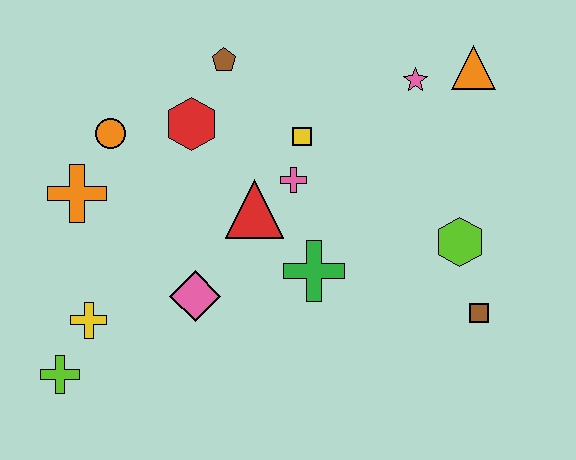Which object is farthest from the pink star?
The lime cross is farthest from the pink star.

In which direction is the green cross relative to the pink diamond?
The green cross is to the right of the pink diamond.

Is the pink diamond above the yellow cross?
Yes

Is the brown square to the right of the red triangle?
Yes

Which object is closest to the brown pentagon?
The red hexagon is closest to the brown pentagon.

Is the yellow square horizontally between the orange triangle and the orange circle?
Yes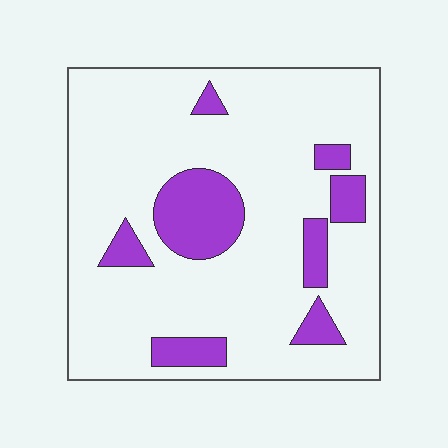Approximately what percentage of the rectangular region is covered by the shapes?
Approximately 15%.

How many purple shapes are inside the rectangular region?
8.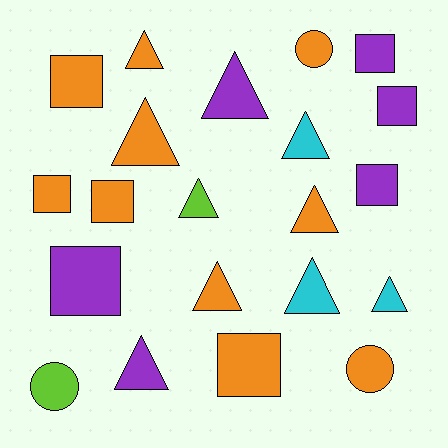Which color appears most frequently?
Orange, with 10 objects.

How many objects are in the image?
There are 21 objects.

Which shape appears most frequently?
Triangle, with 10 objects.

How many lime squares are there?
There are no lime squares.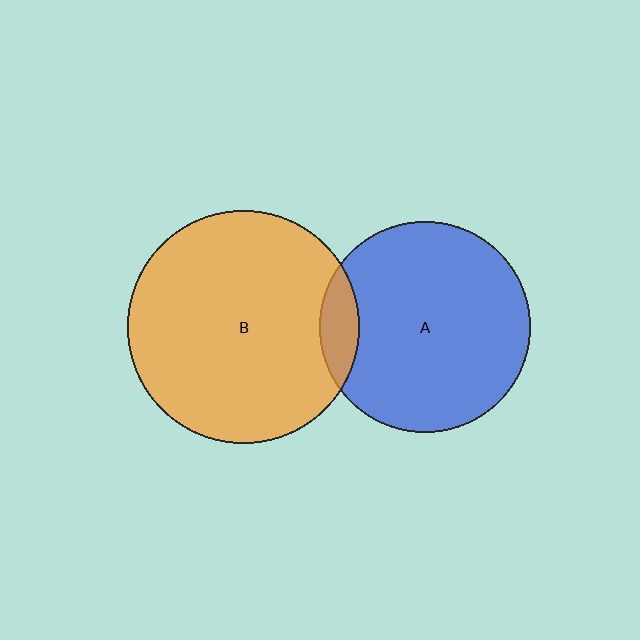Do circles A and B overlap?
Yes.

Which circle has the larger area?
Circle B (orange).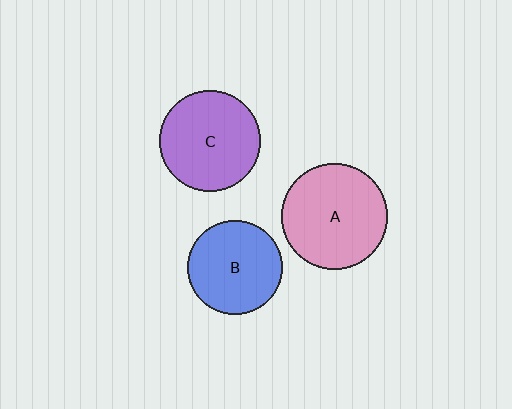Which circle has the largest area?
Circle A (pink).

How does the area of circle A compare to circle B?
Approximately 1.3 times.